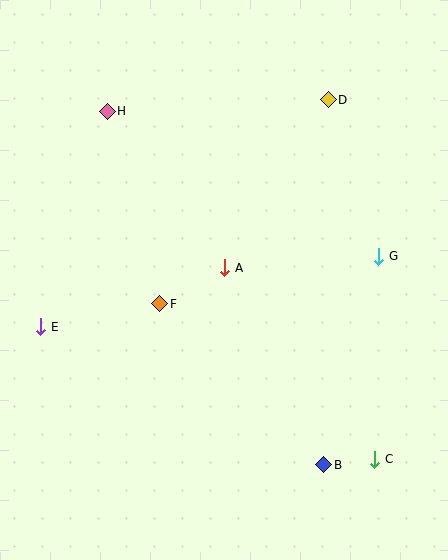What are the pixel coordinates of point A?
Point A is at (224, 268).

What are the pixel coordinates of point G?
Point G is at (379, 256).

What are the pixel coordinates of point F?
Point F is at (160, 304).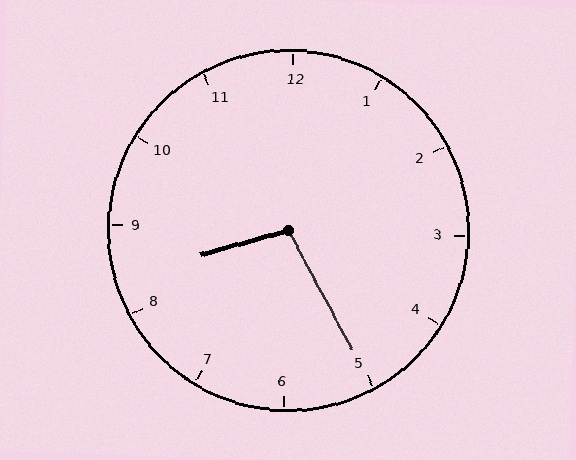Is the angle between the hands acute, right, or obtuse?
It is obtuse.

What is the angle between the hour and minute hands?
Approximately 102 degrees.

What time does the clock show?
8:25.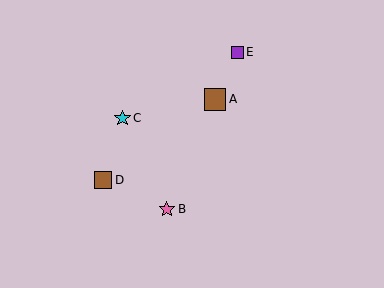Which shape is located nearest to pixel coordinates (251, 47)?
The purple square (labeled E) at (237, 52) is nearest to that location.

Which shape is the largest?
The brown square (labeled A) is the largest.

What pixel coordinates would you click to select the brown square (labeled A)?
Click at (215, 99) to select the brown square A.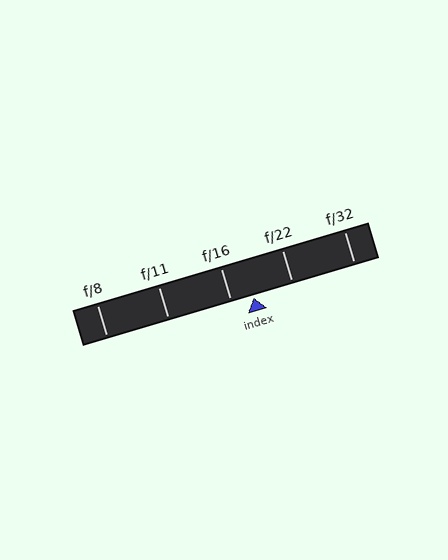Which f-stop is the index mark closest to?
The index mark is closest to f/16.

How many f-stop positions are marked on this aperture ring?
There are 5 f-stop positions marked.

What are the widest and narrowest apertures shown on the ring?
The widest aperture shown is f/8 and the narrowest is f/32.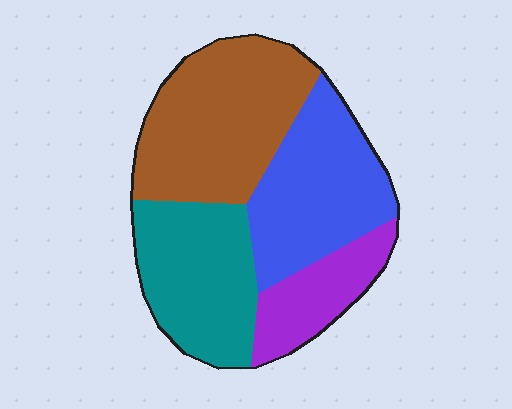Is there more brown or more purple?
Brown.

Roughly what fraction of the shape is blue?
Blue covers about 25% of the shape.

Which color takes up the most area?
Brown, at roughly 35%.